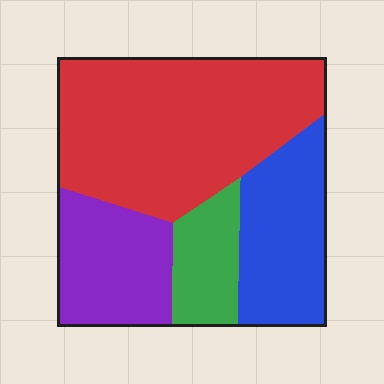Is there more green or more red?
Red.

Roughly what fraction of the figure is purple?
Purple takes up about one fifth (1/5) of the figure.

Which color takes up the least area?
Green, at roughly 10%.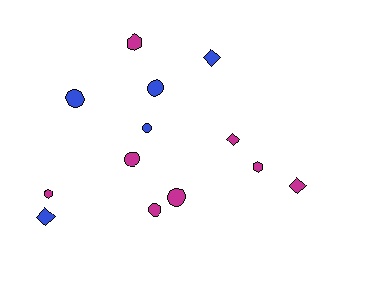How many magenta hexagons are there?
There are 3 magenta hexagons.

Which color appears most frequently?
Magenta, with 8 objects.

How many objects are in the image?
There are 13 objects.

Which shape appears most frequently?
Circle, with 6 objects.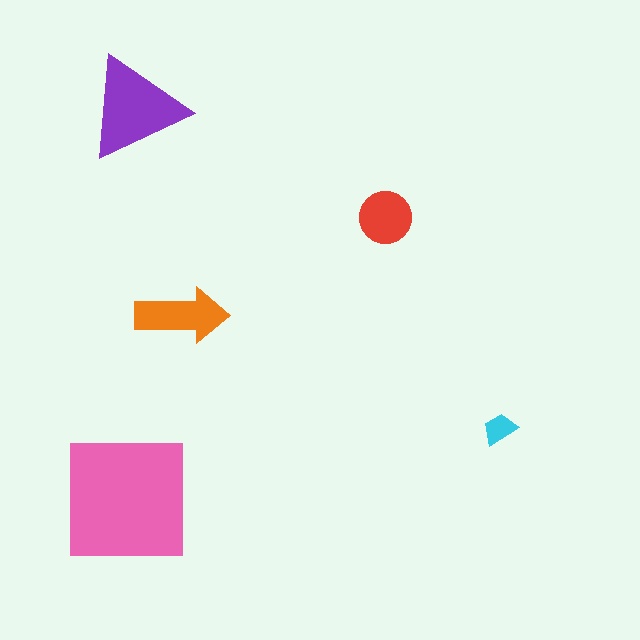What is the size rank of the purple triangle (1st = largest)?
2nd.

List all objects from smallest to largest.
The cyan trapezoid, the red circle, the orange arrow, the purple triangle, the pink square.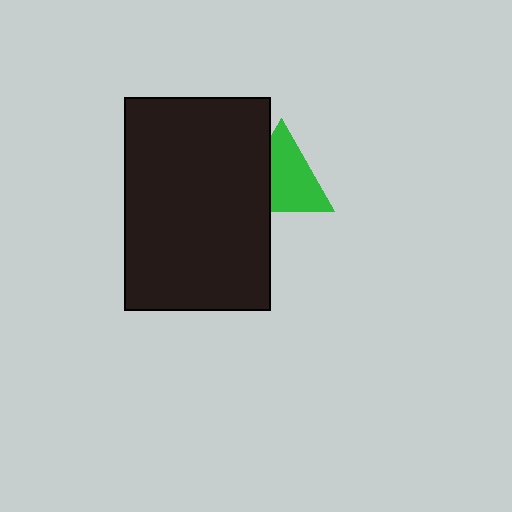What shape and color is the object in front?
The object in front is a black rectangle.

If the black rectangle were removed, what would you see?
You would see the complete green triangle.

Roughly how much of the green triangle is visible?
Most of it is visible (roughly 66%).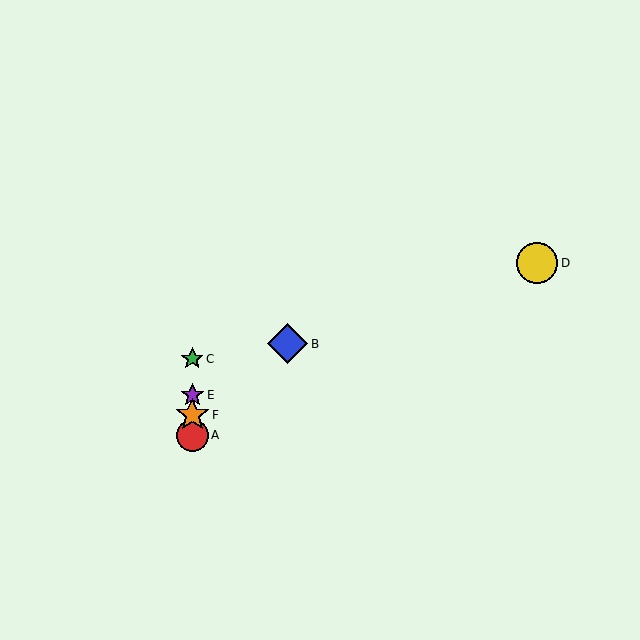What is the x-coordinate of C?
Object C is at x≈192.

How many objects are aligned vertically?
4 objects (A, C, E, F) are aligned vertically.